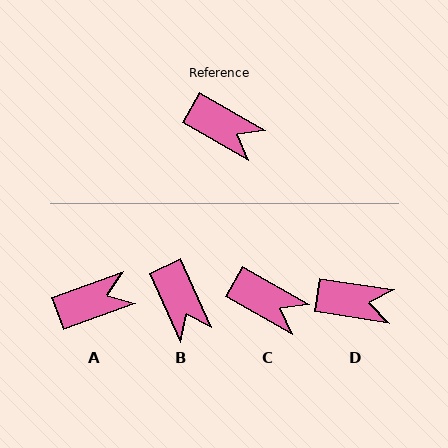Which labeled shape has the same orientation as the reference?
C.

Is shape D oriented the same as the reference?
No, it is off by about 21 degrees.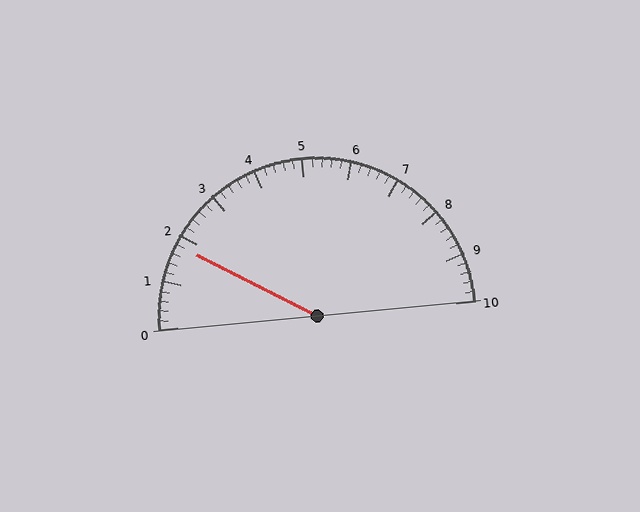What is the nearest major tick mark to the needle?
The nearest major tick mark is 2.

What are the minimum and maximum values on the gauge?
The gauge ranges from 0 to 10.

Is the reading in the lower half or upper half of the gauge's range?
The reading is in the lower half of the range (0 to 10).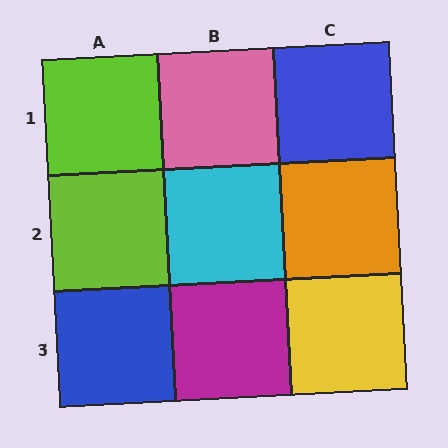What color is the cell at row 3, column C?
Yellow.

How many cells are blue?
2 cells are blue.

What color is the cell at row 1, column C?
Blue.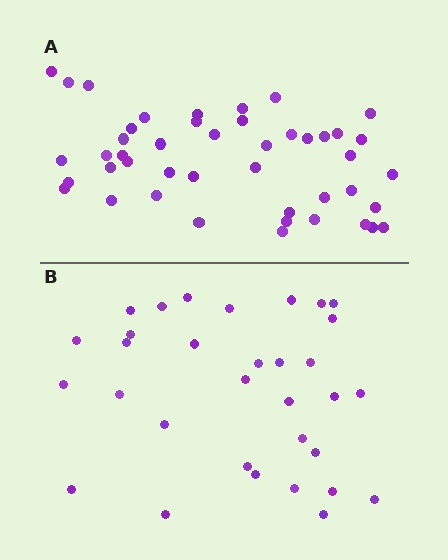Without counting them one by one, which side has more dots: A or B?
Region A (the top region) has more dots.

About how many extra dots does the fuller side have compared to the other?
Region A has approximately 15 more dots than region B.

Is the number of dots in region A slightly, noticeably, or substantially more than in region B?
Region A has noticeably more, but not dramatically so. The ratio is roughly 1.4 to 1.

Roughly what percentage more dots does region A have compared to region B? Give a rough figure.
About 40% more.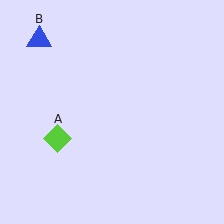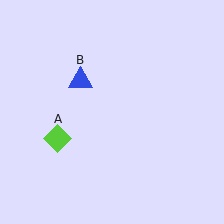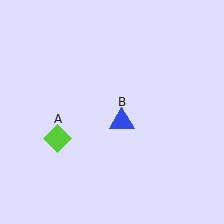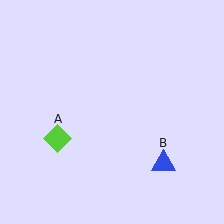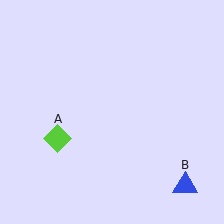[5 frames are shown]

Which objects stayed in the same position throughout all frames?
Lime diamond (object A) remained stationary.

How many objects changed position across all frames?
1 object changed position: blue triangle (object B).